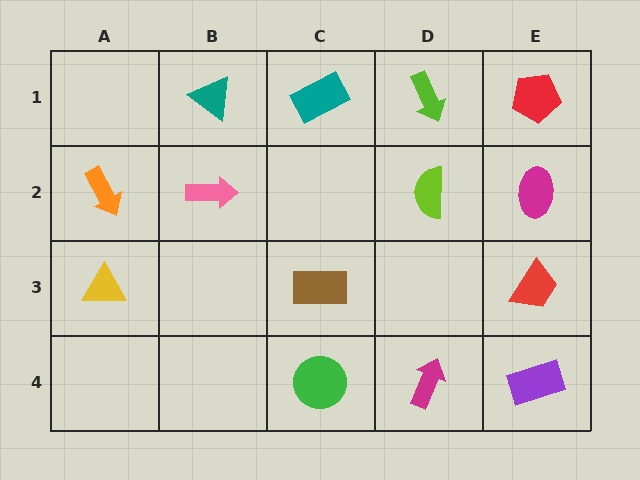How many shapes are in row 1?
4 shapes.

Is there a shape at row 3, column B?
No, that cell is empty.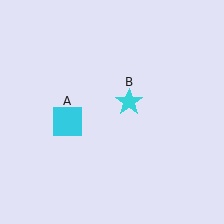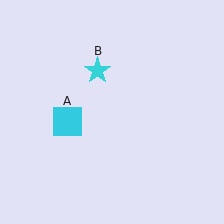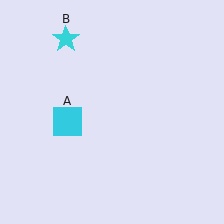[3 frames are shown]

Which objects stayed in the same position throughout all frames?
Cyan square (object A) remained stationary.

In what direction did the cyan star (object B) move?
The cyan star (object B) moved up and to the left.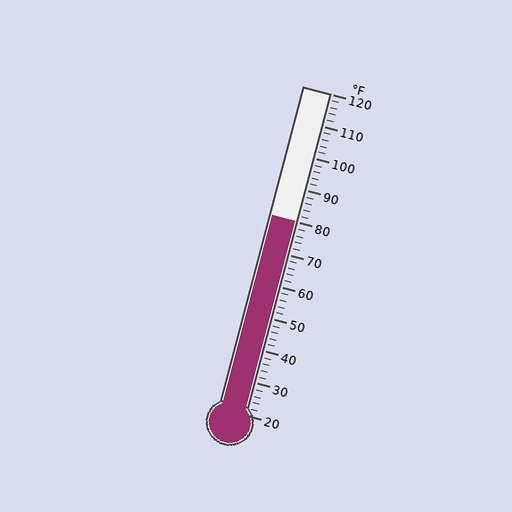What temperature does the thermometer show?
The thermometer shows approximately 80°F.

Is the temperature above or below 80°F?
The temperature is at 80°F.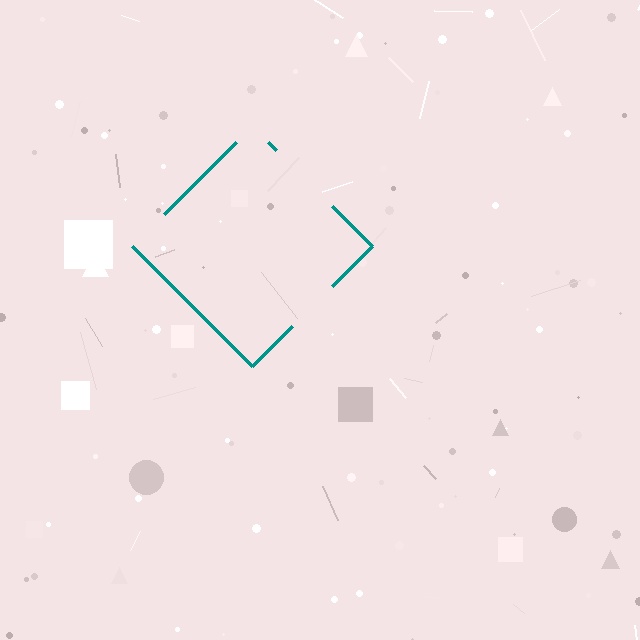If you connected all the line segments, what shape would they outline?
They would outline a diamond.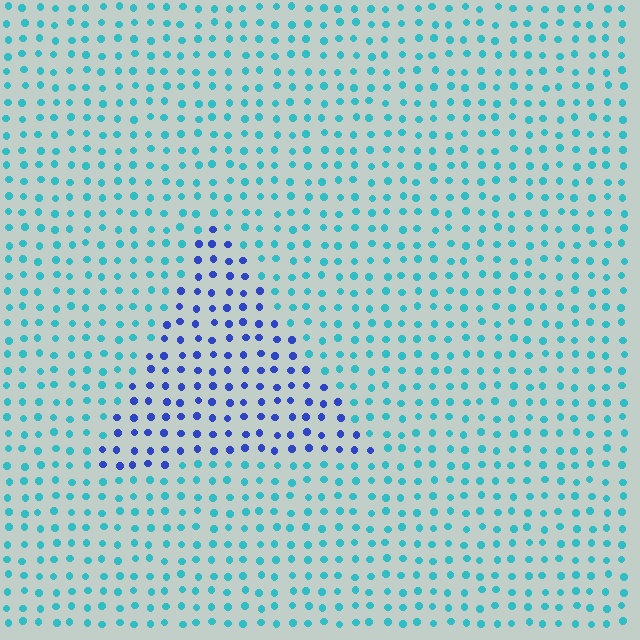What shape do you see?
I see a triangle.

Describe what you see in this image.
The image is filled with small cyan elements in a uniform arrangement. A triangle-shaped region is visible where the elements are tinted to a slightly different hue, forming a subtle color boundary.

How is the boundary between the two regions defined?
The boundary is defined purely by a slight shift in hue (about 49 degrees). Spacing, size, and orientation are identical on both sides.